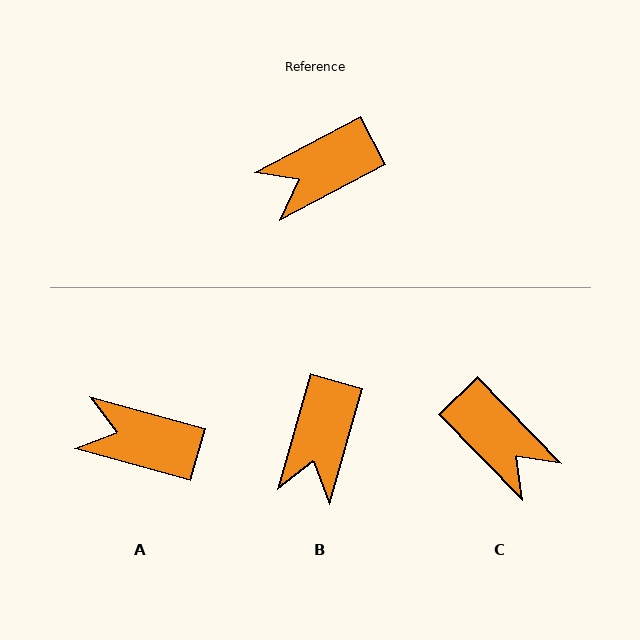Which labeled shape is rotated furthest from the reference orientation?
C, about 106 degrees away.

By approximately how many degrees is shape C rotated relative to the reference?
Approximately 106 degrees counter-clockwise.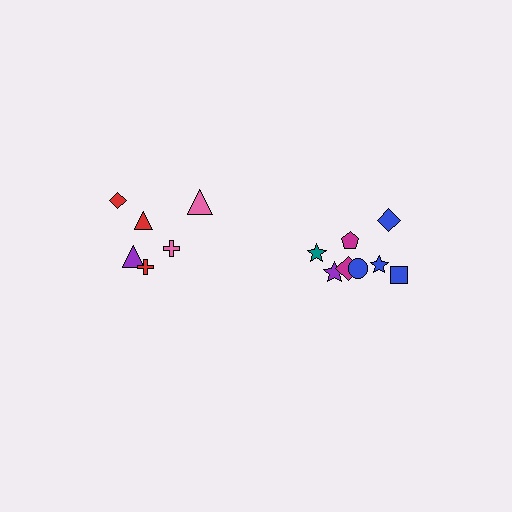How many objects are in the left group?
There are 6 objects.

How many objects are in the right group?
There are 8 objects.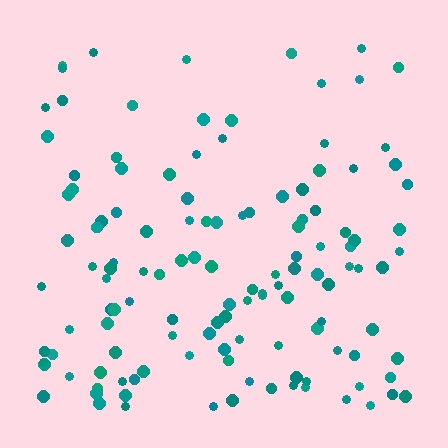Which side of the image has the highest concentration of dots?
The bottom.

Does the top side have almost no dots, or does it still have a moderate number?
Still a moderate number, just noticeably fewer than the bottom.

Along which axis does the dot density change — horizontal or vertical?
Vertical.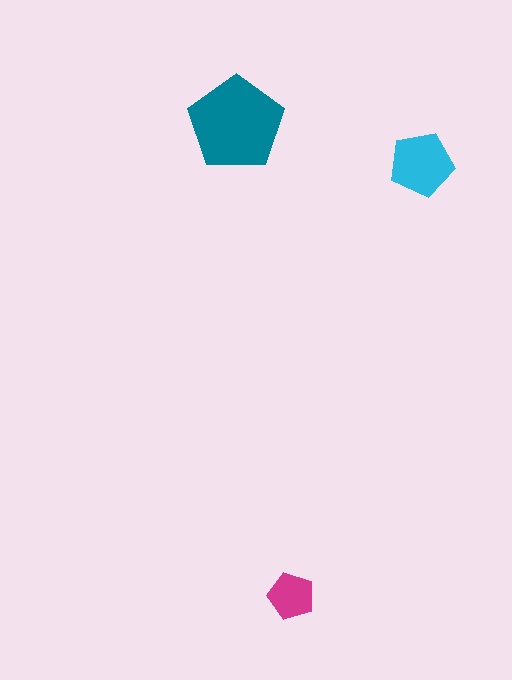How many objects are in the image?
There are 3 objects in the image.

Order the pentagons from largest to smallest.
the teal one, the cyan one, the magenta one.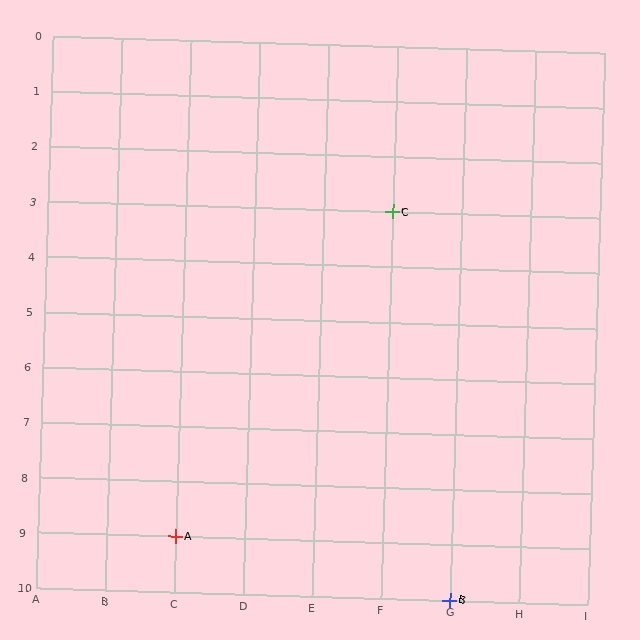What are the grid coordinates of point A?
Point A is at grid coordinates (C, 9).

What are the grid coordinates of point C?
Point C is at grid coordinates (F, 3).